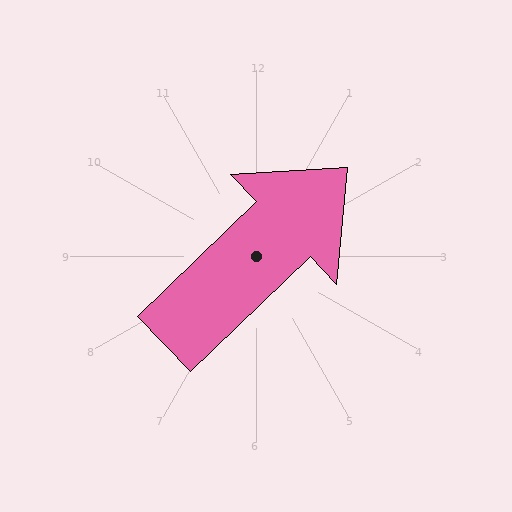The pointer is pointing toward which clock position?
Roughly 2 o'clock.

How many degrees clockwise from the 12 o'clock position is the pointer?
Approximately 46 degrees.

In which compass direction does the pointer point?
Northeast.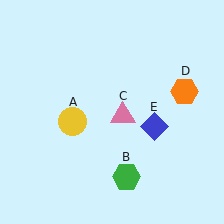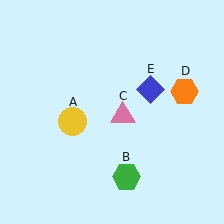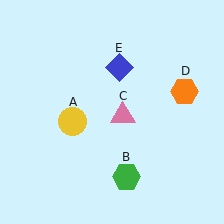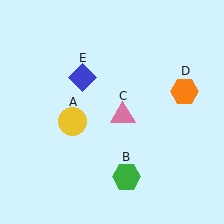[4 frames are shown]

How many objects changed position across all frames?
1 object changed position: blue diamond (object E).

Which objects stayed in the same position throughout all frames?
Yellow circle (object A) and green hexagon (object B) and pink triangle (object C) and orange hexagon (object D) remained stationary.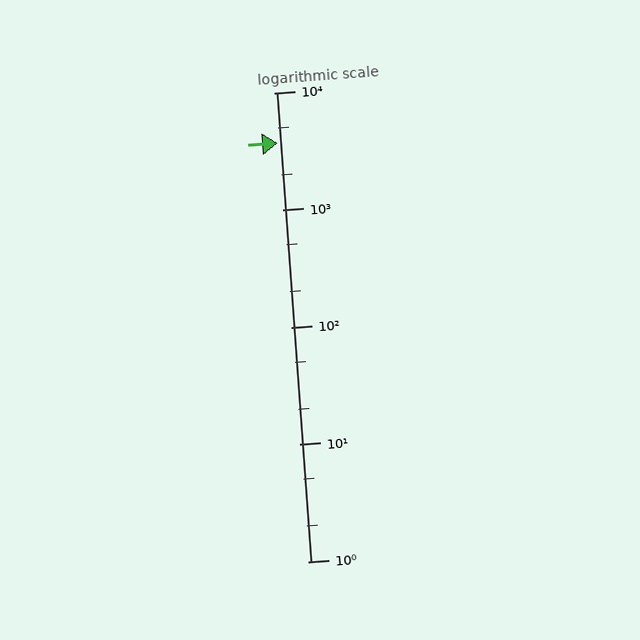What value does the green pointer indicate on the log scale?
The pointer indicates approximately 3700.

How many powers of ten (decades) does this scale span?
The scale spans 4 decades, from 1 to 10000.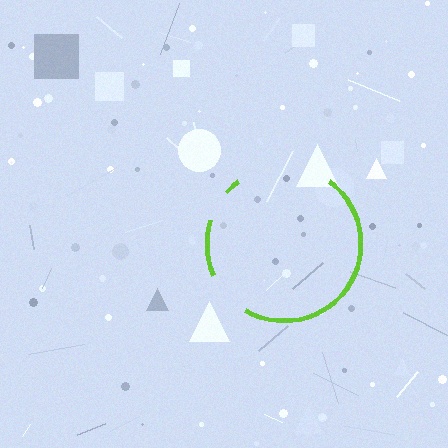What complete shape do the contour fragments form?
The contour fragments form a circle.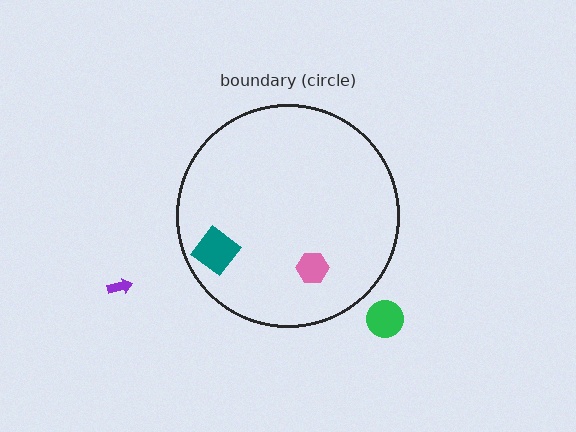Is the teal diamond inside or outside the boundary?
Inside.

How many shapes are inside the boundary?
2 inside, 2 outside.